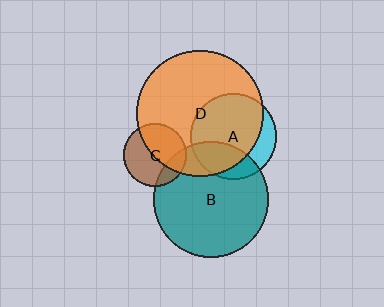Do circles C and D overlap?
Yes.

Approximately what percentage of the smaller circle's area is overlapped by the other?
Approximately 50%.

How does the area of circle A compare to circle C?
Approximately 1.9 times.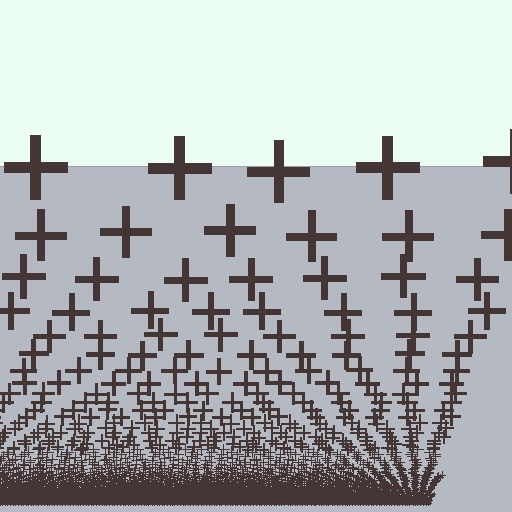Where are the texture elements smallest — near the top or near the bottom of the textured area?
Near the bottom.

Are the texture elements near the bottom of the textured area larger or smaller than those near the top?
Smaller. The gradient is inverted — elements near the bottom are smaller and denser.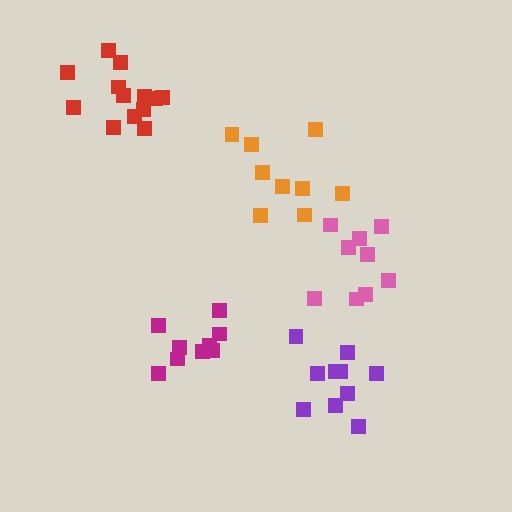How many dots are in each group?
Group 1: 9 dots, Group 2: 10 dots, Group 3: 9 dots, Group 4: 13 dots, Group 5: 9 dots (50 total).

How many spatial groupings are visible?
There are 5 spatial groupings.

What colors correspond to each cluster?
The clusters are colored: magenta, purple, orange, red, pink.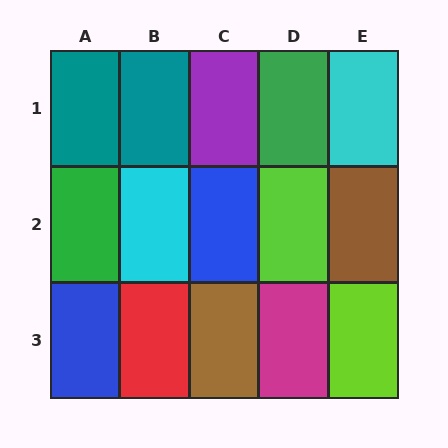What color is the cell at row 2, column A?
Green.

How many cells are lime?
2 cells are lime.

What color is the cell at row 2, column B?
Cyan.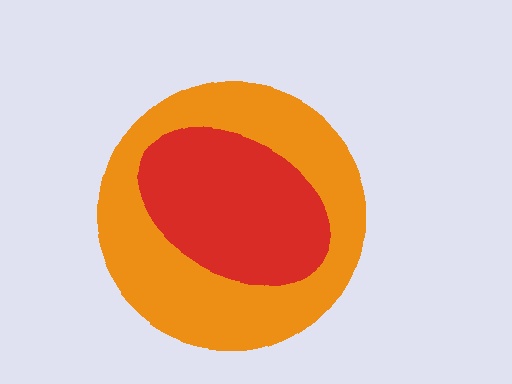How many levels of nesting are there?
2.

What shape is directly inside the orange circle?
The red ellipse.